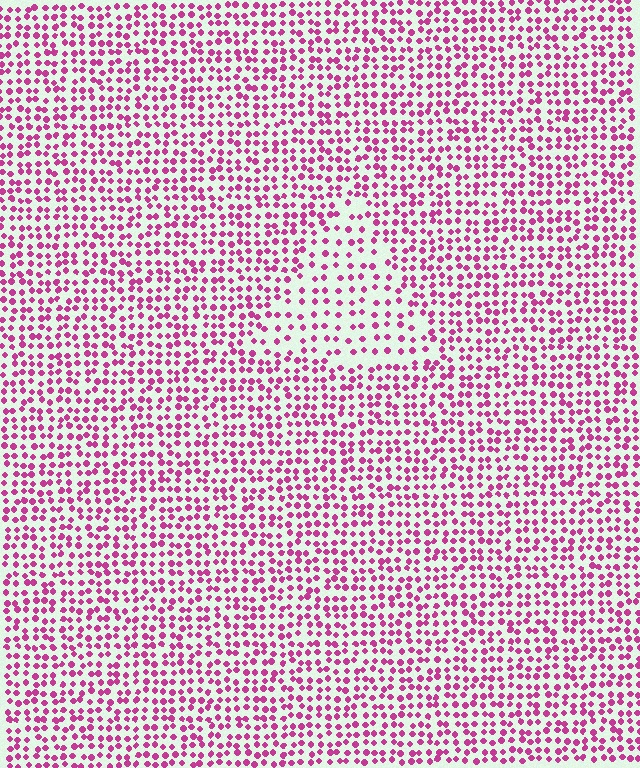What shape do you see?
I see a triangle.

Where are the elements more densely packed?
The elements are more densely packed outside the triangle boundary.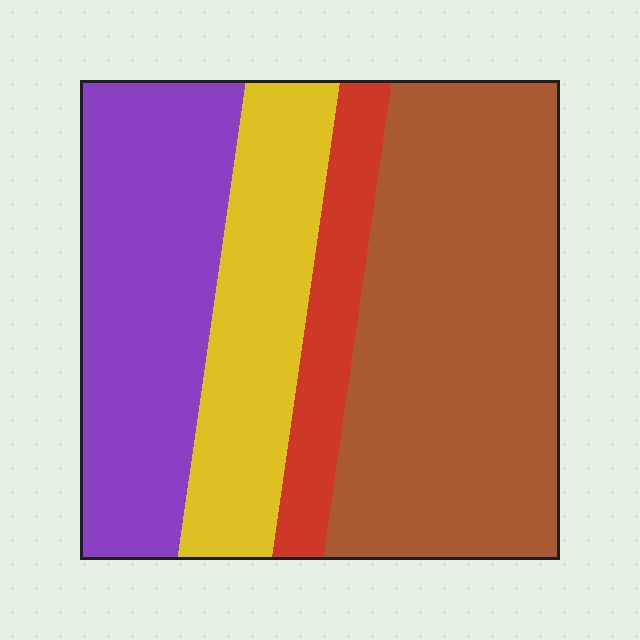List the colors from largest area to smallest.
From largest to smallest: brown, purple, yellow, red.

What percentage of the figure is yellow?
Yellow takes up less than a quarter of the figure.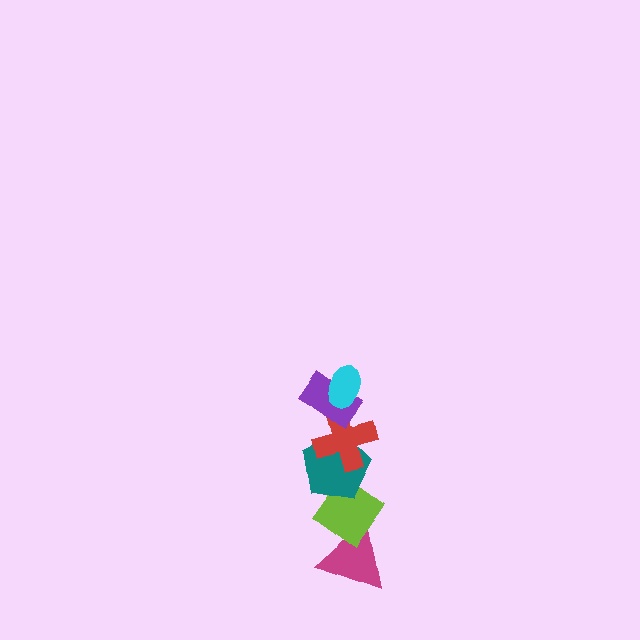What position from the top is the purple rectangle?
The purple rectangle is 2nd from the top.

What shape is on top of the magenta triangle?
The lime diamond is on top of the magenta triangle.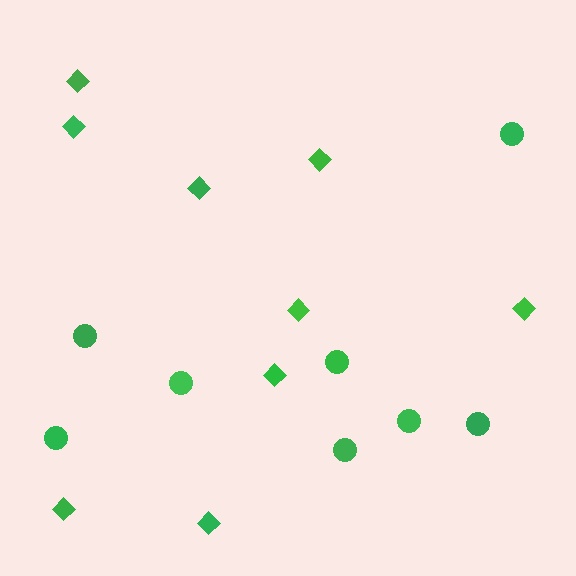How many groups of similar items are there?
There are 2 groups: one group of diamonds (9) and one group of circles (8).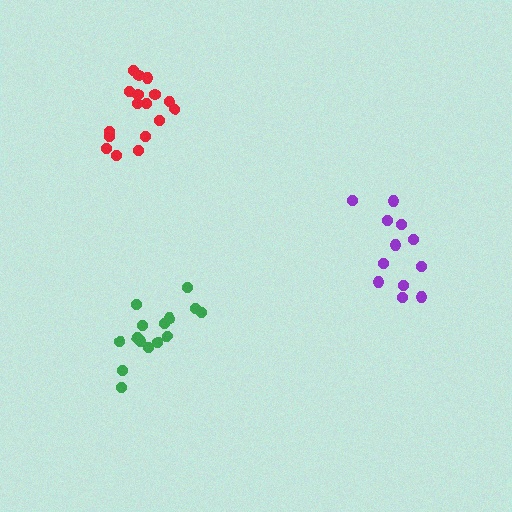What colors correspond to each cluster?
The clusters are colored: red, green, purple.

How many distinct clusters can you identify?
There are 3 distinct clusters.